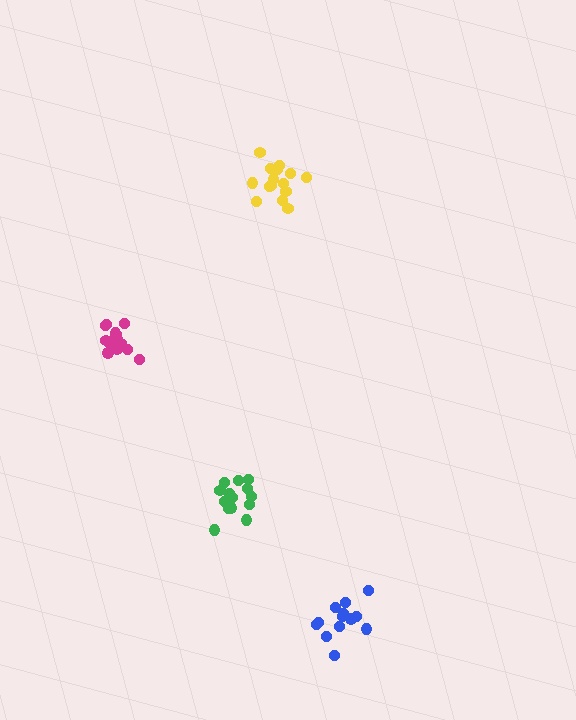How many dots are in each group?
Group 1: 13 dots, Group 2: 16 dots, Group 3: 14 dots, Group 4: 14 dots (57 total).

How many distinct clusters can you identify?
There are 4 distinct clusters.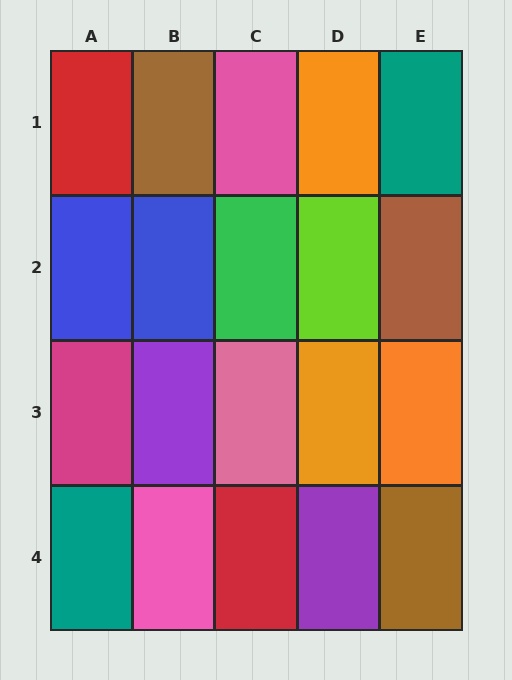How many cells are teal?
2 cells are teal.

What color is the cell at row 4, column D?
Purple.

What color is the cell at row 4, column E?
Brown.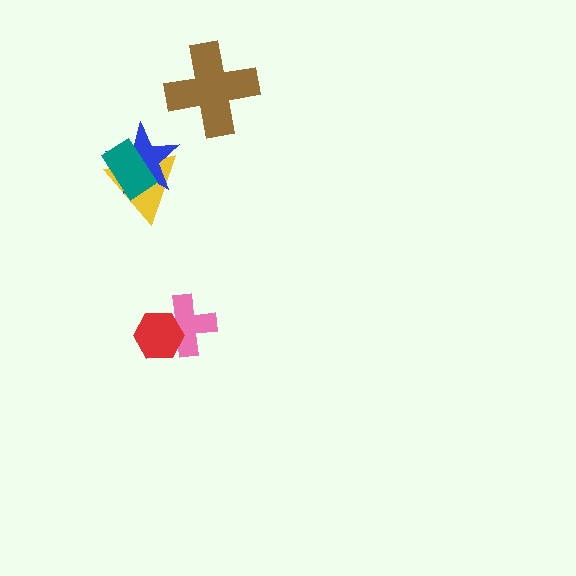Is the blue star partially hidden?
Yes, it is partially covered by another shape.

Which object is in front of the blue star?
The teal rectangle is in front of the blue star.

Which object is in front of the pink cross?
The red hexagon is in front of the pink cross.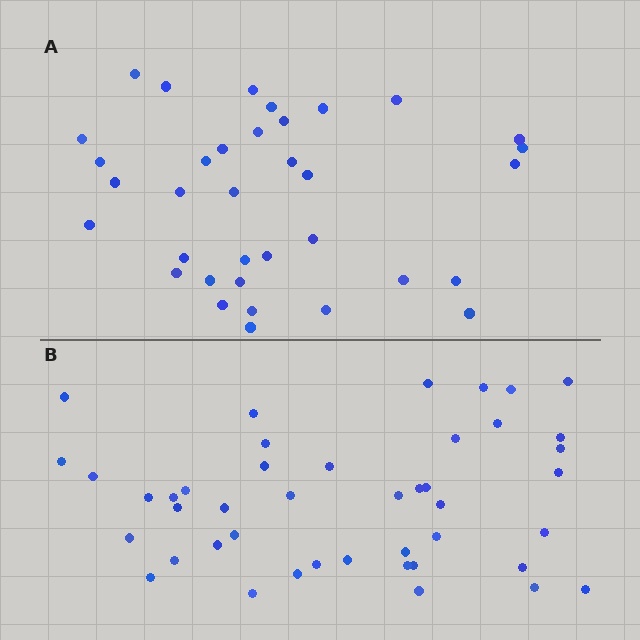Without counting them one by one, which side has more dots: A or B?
Region B (the bottom region) has more dots.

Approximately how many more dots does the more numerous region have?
Region B has roughly 8 or so more dots than region A.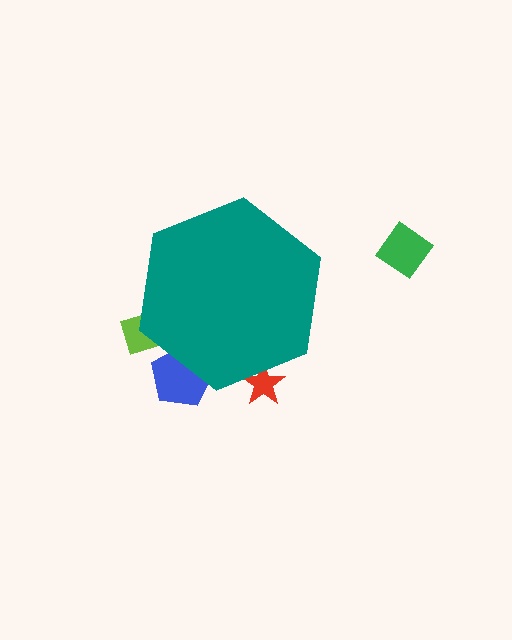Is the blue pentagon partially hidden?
Yes, the blue pentagon is partially hidden behind the teal hexagon.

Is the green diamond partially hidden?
No, the green diamond is fully visible.